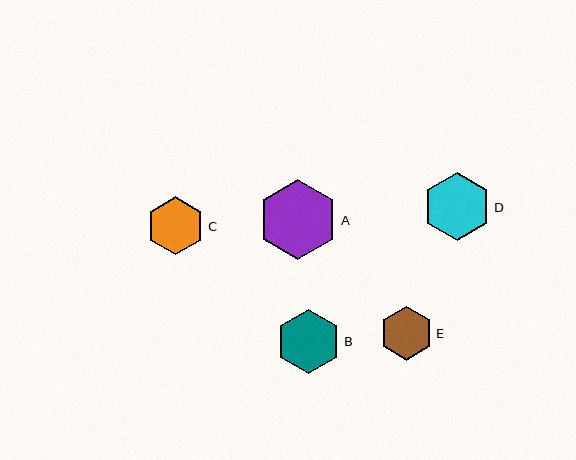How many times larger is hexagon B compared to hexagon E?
Hexagon B is approximately 1.2 times the size of hexagon E.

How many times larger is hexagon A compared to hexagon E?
Hexagon A is approximately 1.5 times the size of hexagon E.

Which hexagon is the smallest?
Hexagon E is the smallest with a size of approximately 54 pixels.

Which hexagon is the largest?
Hexagon A is the largest with a size of approximately 80 pixels.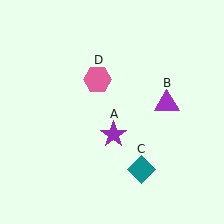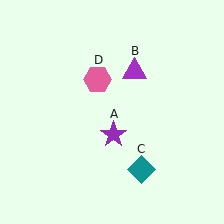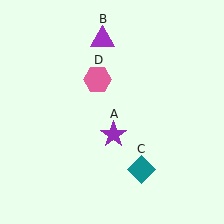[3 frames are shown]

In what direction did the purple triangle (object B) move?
The purple triangle (object B) moved up and to the left.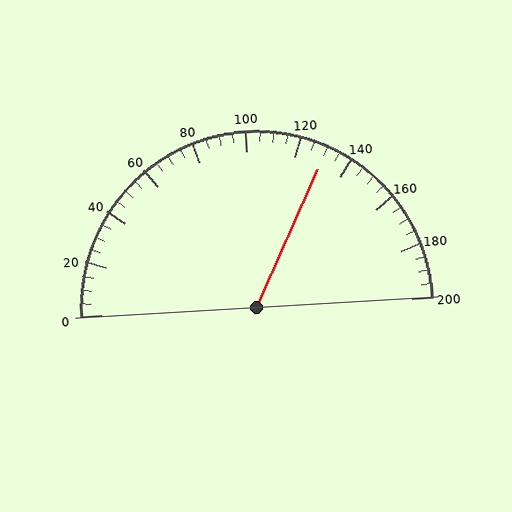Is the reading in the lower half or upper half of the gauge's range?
The reading is in the upper half of the range (0 to 200).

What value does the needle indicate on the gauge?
The needle indicates approximately 130.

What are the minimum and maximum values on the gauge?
The gauge ranges from 0 to 200.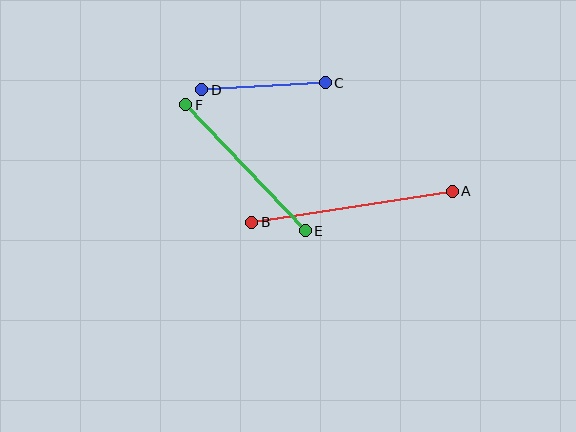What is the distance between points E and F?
The distance is approximately 174 pixels.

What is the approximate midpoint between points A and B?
The midpoint is at approximately (352, 207) pixels.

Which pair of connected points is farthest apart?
Points A and B are farthest apart.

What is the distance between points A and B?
The distance is approximately 203 pixels.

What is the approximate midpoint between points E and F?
The midpoint is at approximately (245, 168) pixels.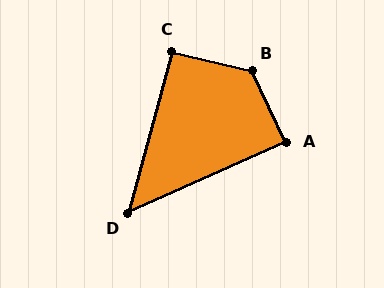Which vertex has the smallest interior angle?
D, at approximately 51 degrees.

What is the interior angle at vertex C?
Approximately 92 degrees (approximately right).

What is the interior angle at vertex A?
Approximately 88 degrees (approximately right).